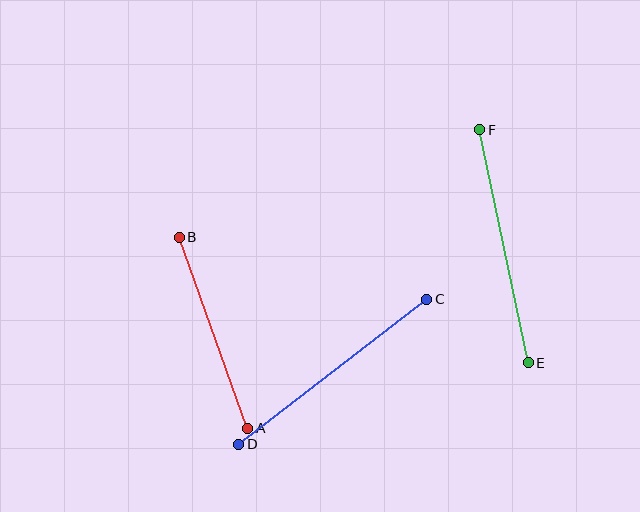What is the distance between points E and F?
The distance is approximately 238 pixels.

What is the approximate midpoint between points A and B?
The midpoint is at approximately (213, 333) pixels.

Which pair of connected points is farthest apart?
Points E and F are farthest apart.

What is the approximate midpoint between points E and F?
The midpoint is at approximately (504, 246) pixels.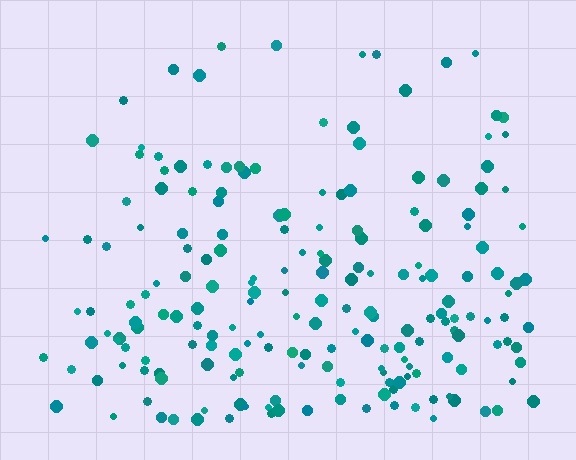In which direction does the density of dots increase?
From top to bottom, with the bottom side densest.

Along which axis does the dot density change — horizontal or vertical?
Vertical.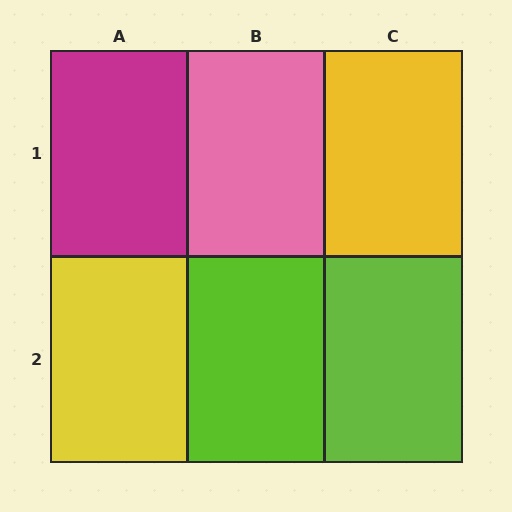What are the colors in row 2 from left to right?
Yellow, lime, lime.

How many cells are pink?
1 cell is pink.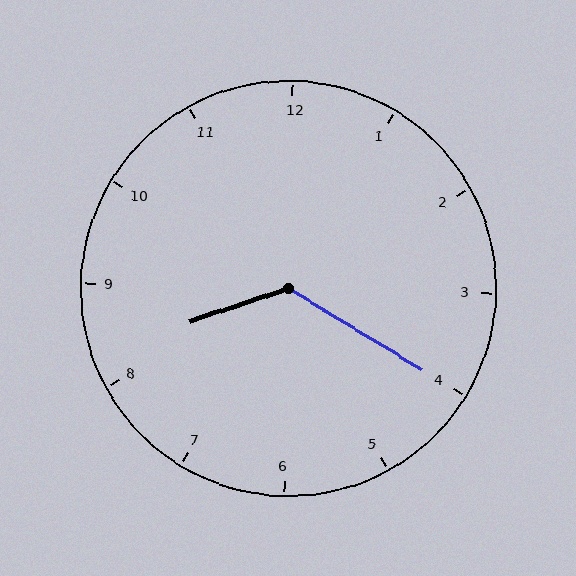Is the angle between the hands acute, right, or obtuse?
It is obtuse.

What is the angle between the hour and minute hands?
Approximately 130 degrees.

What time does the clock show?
8:20.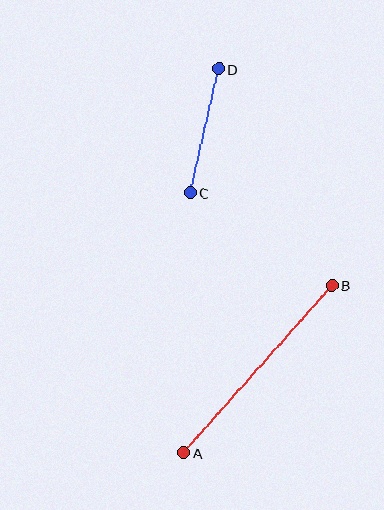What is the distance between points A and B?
The distance is approximately 223 pixels.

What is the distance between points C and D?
The distance is approximately 127 pixels.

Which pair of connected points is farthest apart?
Points A and B are farthest apart.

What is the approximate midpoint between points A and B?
The midpoint is at approximately (258, 369) pixels.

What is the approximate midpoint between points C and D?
The midpoint is at approximately (204, 131) pixels.